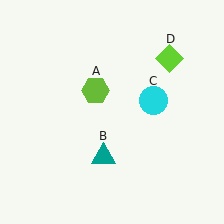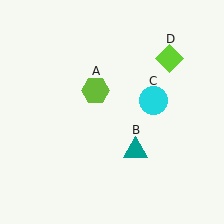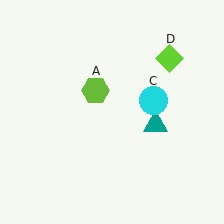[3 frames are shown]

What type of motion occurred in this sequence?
The teal triangle (object B) rotated counterclockwise around the center of the scene.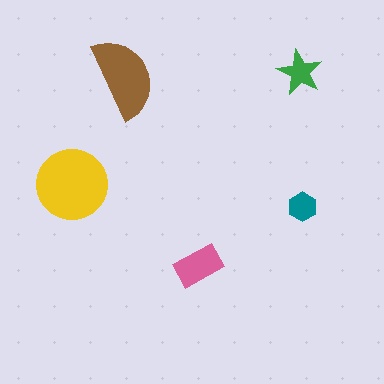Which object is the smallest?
The teal hexagon.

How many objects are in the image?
There are 5 objects in the image.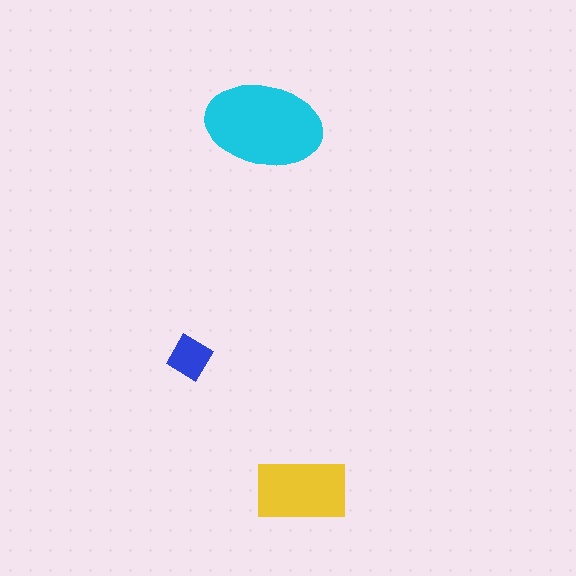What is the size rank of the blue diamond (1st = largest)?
3rd.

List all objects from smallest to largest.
The blue diamond, the yellow rectangle, the cyan ellipse.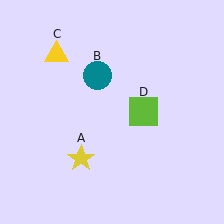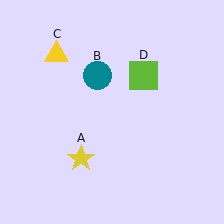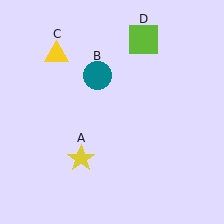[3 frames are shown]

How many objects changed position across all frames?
1 object changed position: lime square (object D).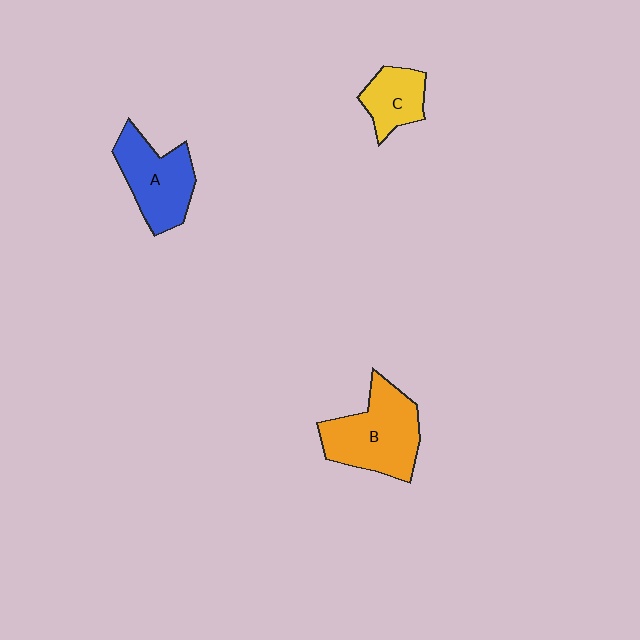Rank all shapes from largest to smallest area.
From largest to smallest: B (orange), A (blue), C (yellow).